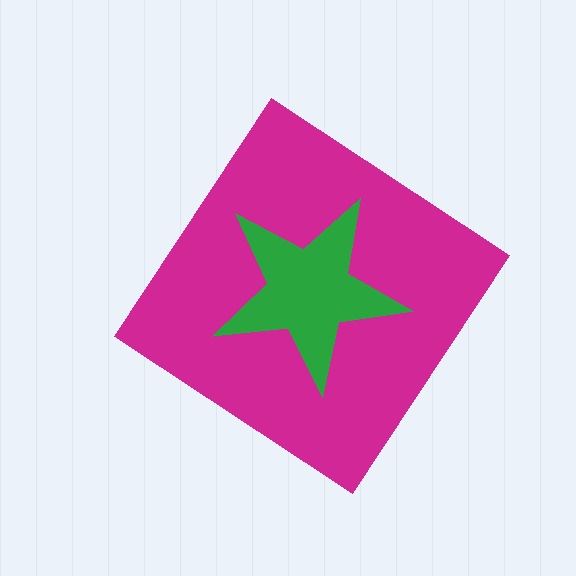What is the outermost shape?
The magenta diamond.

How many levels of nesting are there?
2.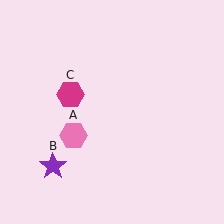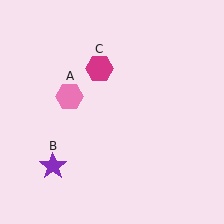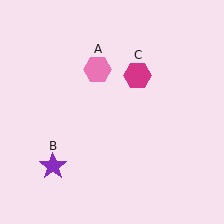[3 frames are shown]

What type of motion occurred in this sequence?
The pink hexagon (object A), magenta hexagon (object C) rotated clockwise around the center of the scene.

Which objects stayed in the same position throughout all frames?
Purple star (object B) remained stationary.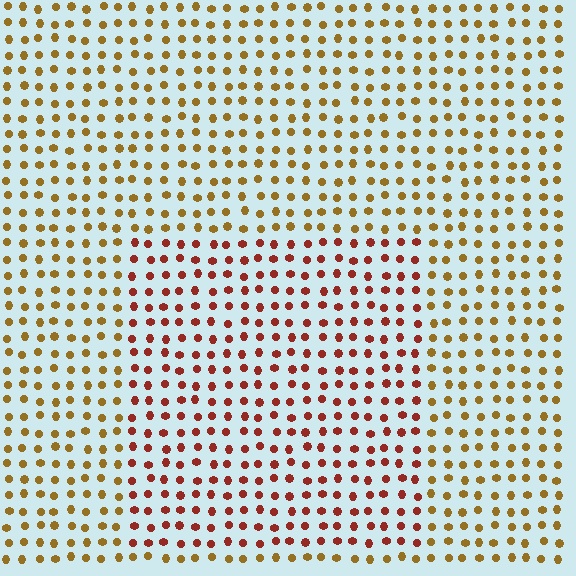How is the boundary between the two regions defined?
The boundary is defined purely by a slight shift in hue (about 38 degrees). Spacing, size, and orientation are identical on both sides.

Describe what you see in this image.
The image is filled with small brown elements in a uniform arrangement. A rectangle-shaped region is visible where the elements are tinted to a slightly different hue, forming a subtle color boundary.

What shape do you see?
I see a rectangle.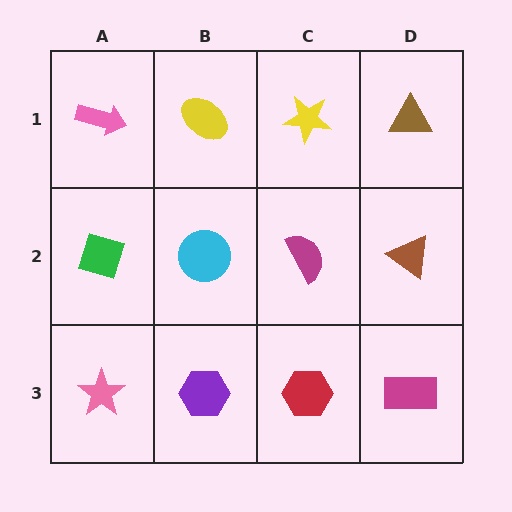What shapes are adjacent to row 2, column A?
A pink arrow (row 1, column A), a pink star (row 3, column A), a cyan circle (row 2, column B).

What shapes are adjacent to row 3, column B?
A cyan circle (row 2, column B), a pink star (row 3, column A), a red hexagon (row 3, column C).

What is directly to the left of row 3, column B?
A pink star.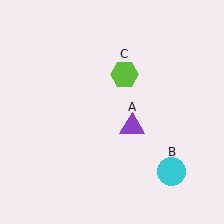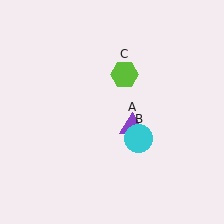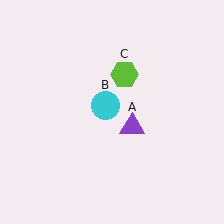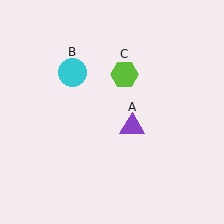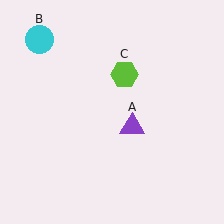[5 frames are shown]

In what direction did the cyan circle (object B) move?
The cyan circle (object B) moved up and to the left.